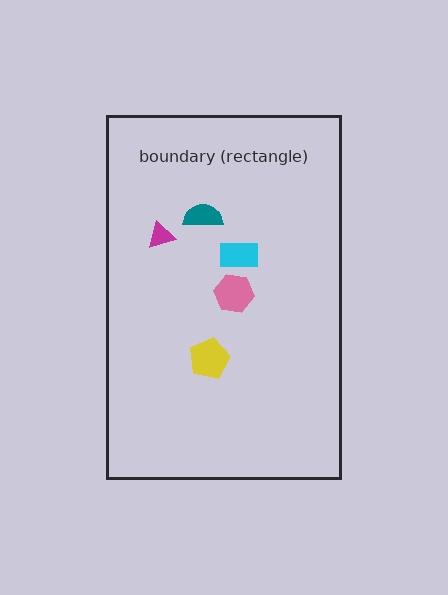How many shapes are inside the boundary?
5 inside, 0 outside.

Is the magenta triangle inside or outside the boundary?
Inside.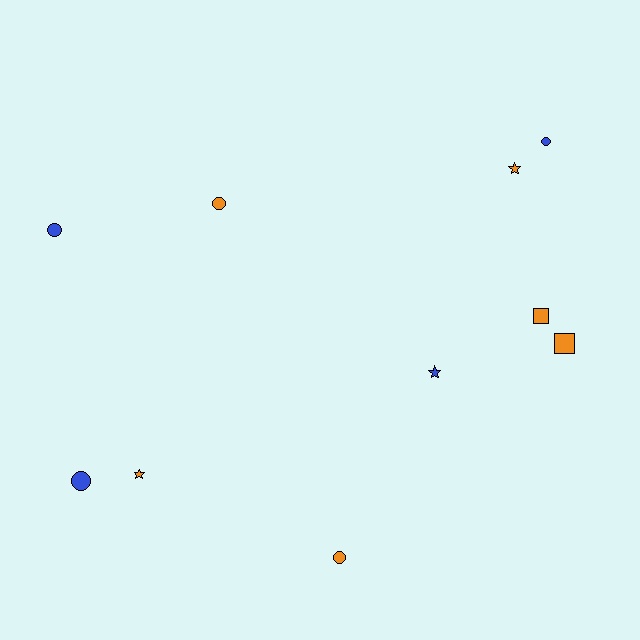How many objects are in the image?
There are 10 objects.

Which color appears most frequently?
Orange, with 6 objects.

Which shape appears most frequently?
Circle, with 5 objects.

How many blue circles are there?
There are 3 blue circles.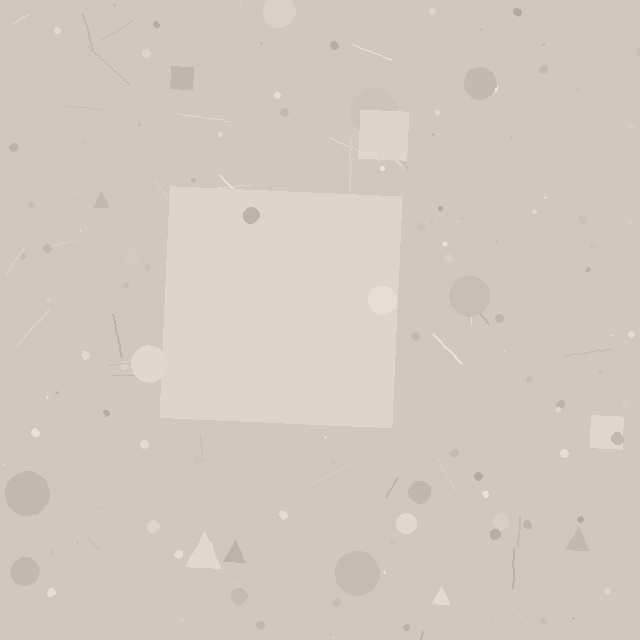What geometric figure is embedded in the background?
A square is embedded in the background.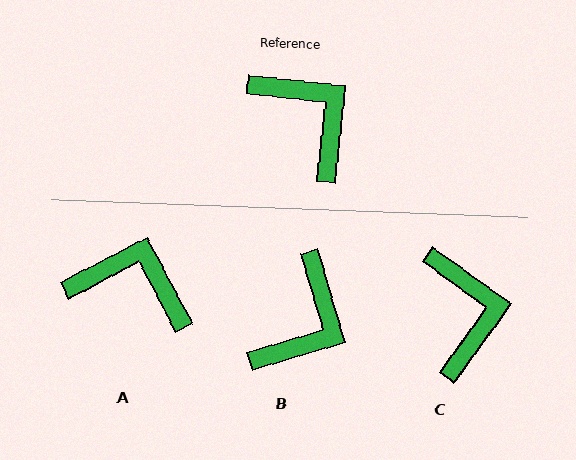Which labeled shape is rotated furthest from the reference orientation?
B, about 67 degrees away.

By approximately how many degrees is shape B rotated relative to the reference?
Approximately 67 degrees clockwise.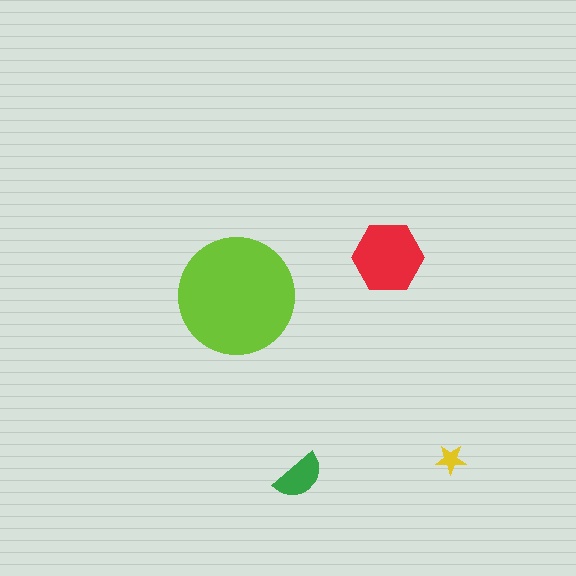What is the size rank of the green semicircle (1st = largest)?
3rd.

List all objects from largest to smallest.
The lime circle, the red hexagon, the green semicircle, the yellow star.